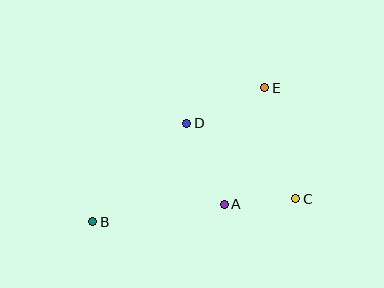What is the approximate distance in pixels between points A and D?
The distance between A and D is approximately 89 pixels.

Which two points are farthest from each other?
Points B and E are farthest from each other.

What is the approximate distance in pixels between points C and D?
The distance between C and D is approximately 133 pixels.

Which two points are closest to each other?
Points A and C are closest to each other.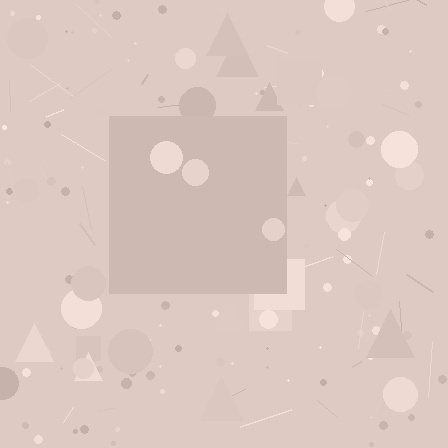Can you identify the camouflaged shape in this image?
The camouflaged shape is a square.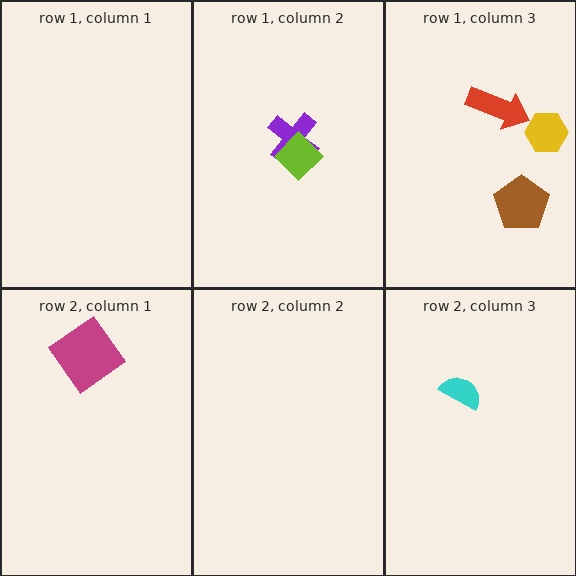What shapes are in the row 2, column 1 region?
The magenta diamond.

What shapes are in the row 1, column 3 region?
The yellow hexagon, the red arrow, the brown pentagon.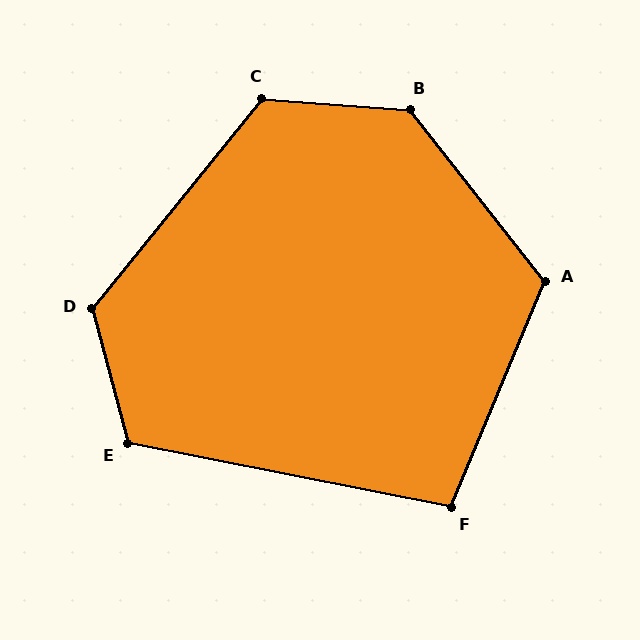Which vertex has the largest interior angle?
B, at approximately 132 degrees.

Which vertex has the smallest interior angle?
F, at approximately 101 degrees.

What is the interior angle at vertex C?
Approximately 125 degrees (obtuse).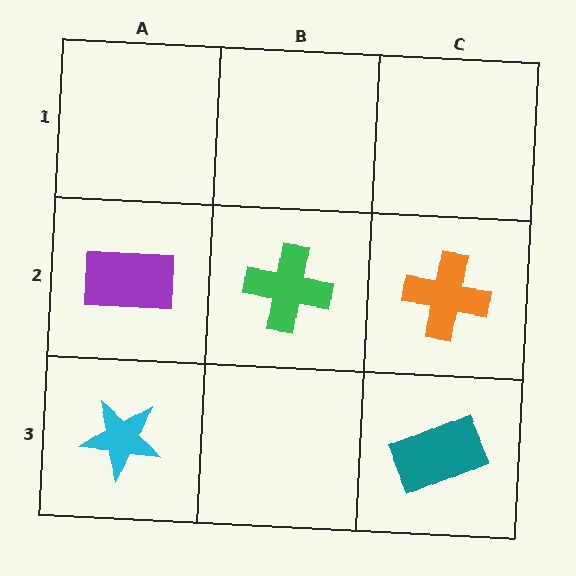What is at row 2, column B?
A green cross.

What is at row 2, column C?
An orange cross.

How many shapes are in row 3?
2 shapes.